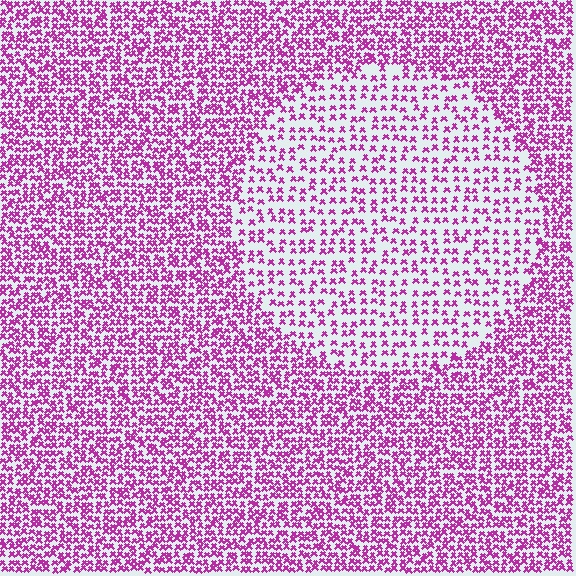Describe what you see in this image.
The image contains small magenta elements arranged at two different densities. A circle-shaped region is visible where the elements are less densely packed than the surrounding area.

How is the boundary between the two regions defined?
The boundary is defined by a change in element density (approximately 2.0x ratio). All elements are the same color, size, and shape.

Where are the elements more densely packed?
The elements are more densely packed outside the circle boundary.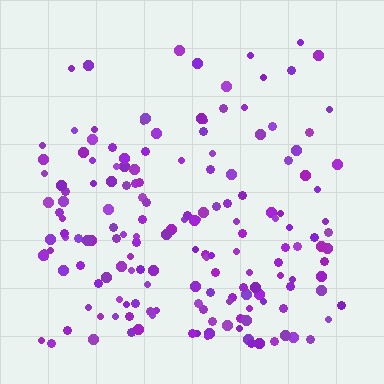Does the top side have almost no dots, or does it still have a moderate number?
Still a moderate number, just noticeably fewer than the bottom.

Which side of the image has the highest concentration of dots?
The bottom.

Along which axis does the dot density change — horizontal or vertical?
Vertical.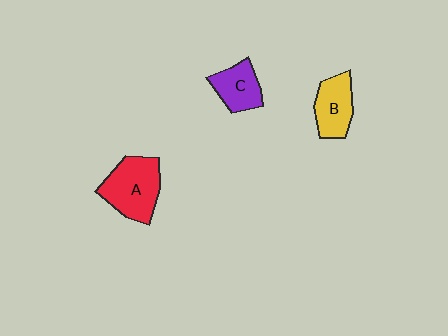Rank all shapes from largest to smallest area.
From largest to smallest: A (red), B (yellow), C (purple).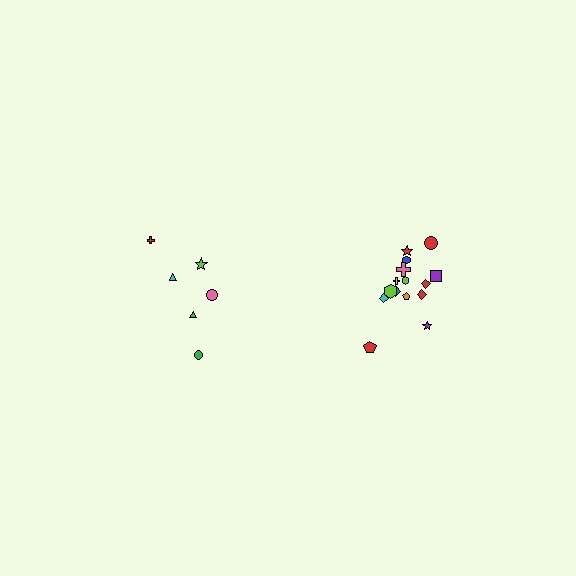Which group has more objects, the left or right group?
The right group.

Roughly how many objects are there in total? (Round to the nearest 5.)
Roughly 20 objects in total.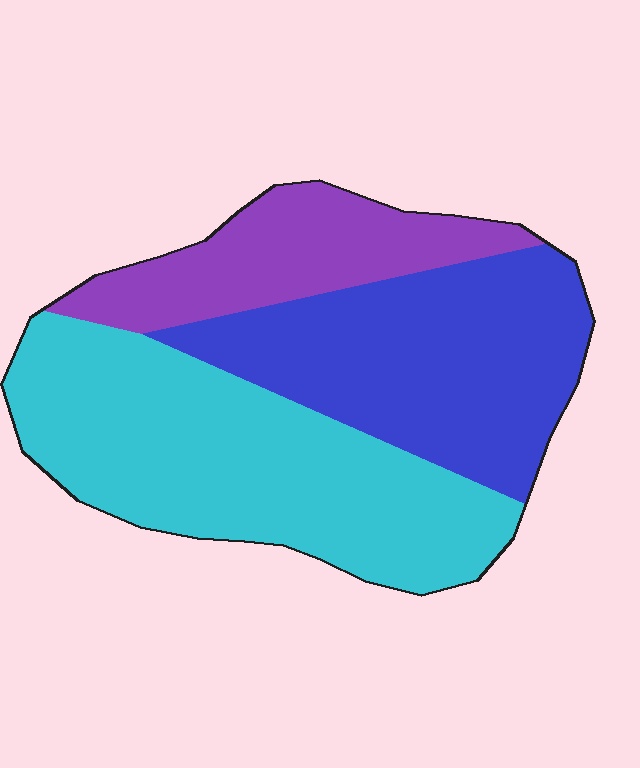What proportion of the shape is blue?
Blue takes up about one third (1/3) of the shape.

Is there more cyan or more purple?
Cyan.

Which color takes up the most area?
Cyan, at roughly 45%.